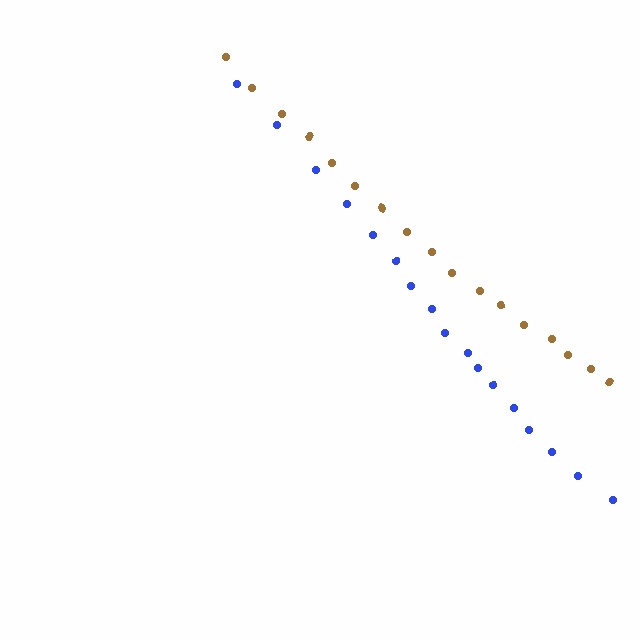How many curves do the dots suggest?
There are 2 distinct paths.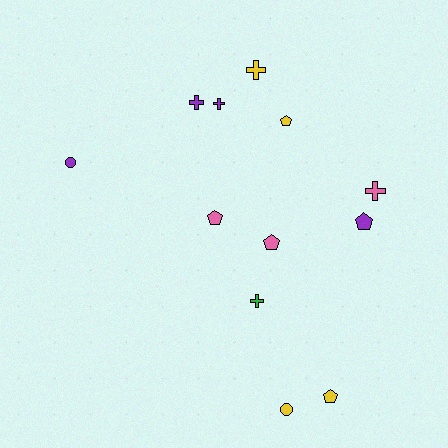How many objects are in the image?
There are 12 objects.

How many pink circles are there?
There are no pink circles.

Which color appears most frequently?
Purple, with 4 objects.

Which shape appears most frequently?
Pentagon, with 5 objects.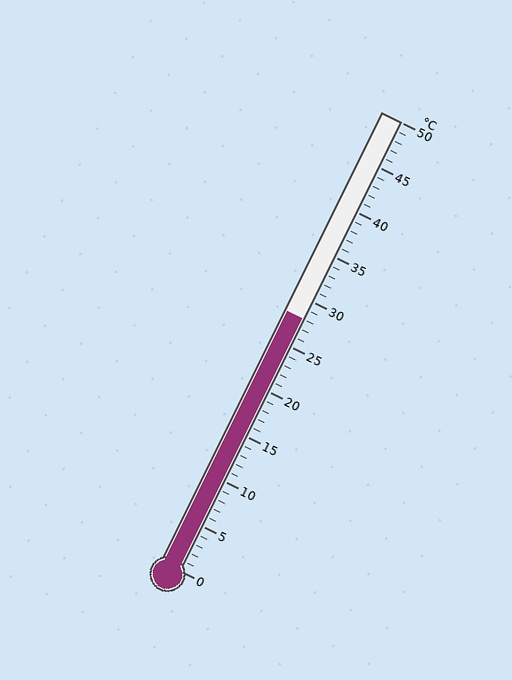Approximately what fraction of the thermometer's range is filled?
The thermometer is filled to approximately 55% of its range.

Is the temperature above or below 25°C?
The temperature is above 25°C.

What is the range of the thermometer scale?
The thermometer scale ranges from 0°C to 50°C.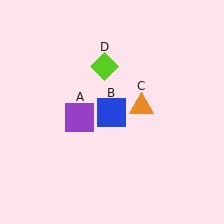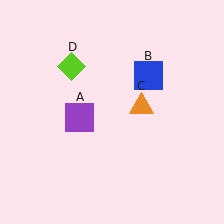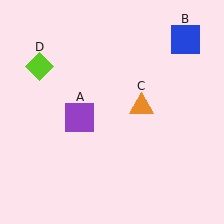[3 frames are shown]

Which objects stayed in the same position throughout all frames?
Purple square (object A) and orange triangle (object C) remained stationary.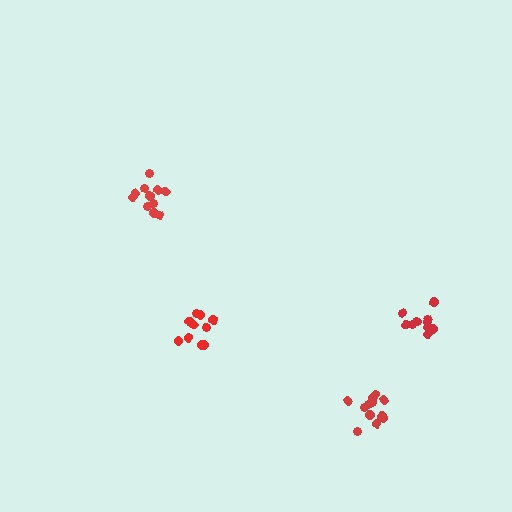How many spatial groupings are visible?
There are 4 spatial groupings.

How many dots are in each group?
Group 1: 11 dots, Group 2: 11 dots, Group 3: 10 dots, Group 4: 12 dots (44 total).